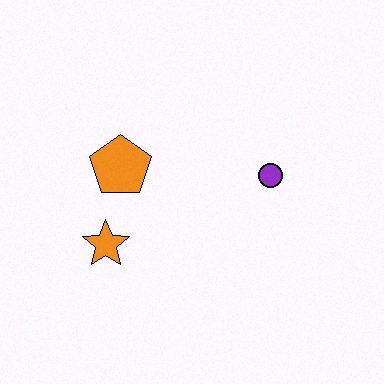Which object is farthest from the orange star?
The purple circle is farthest from the orange star.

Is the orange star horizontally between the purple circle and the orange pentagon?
No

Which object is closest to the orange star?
The orange pentagon is closest to the orange star.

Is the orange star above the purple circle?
No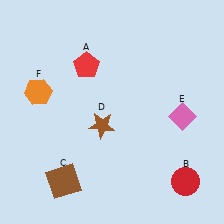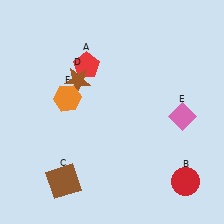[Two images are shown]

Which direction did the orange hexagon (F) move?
The orange hexagon (F) moved right.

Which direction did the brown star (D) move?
The brown star (D) moved up.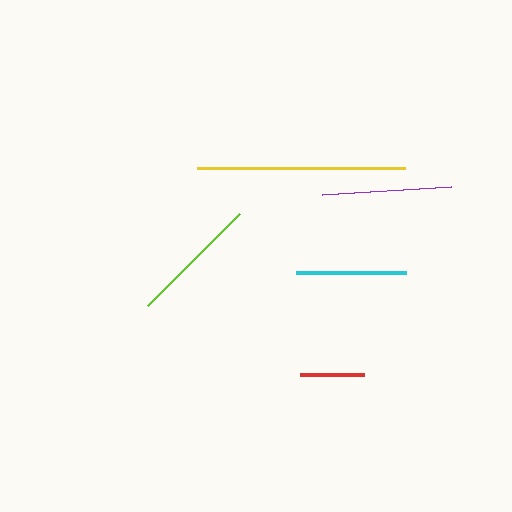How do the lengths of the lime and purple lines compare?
The lime and purple lines are approximately the same length.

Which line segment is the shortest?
The red line is the shortest at approximately 64 pixels.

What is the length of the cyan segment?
The cyan segment is approximately 110 pixels long.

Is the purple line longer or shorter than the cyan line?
The purple line is longer than the cyan line.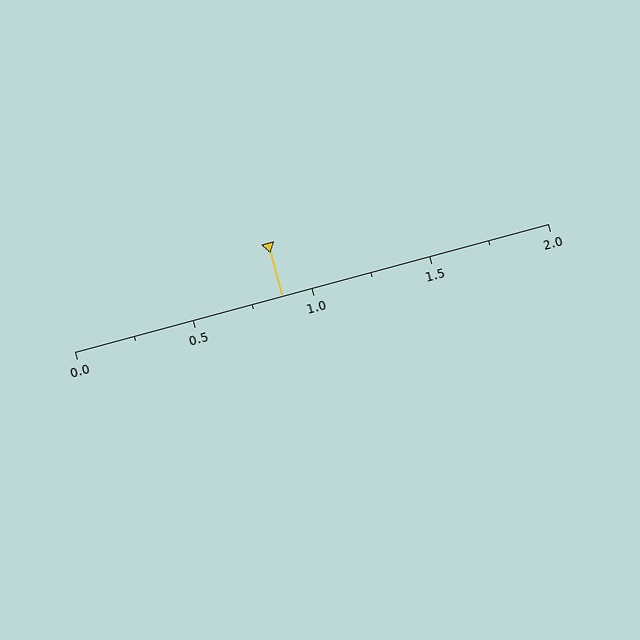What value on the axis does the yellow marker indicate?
The marker indicates approximately 0.88.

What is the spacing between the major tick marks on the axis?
The major ticks are spaced 0.5 apart.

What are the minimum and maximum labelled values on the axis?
The axis runs from 0.0 to 2.0.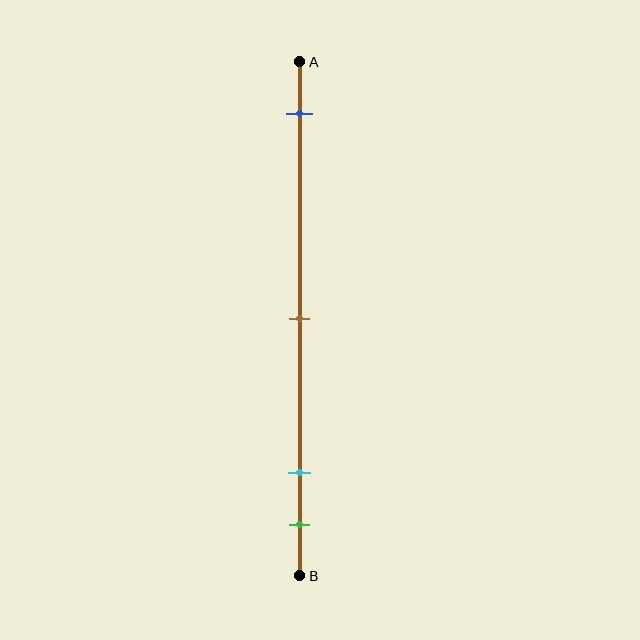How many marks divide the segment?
There are 4 marks dividing the segment.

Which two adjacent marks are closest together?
The cyan and green marks are the closest adjacent pair.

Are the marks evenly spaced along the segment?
No, the marks are not evenly spaced.